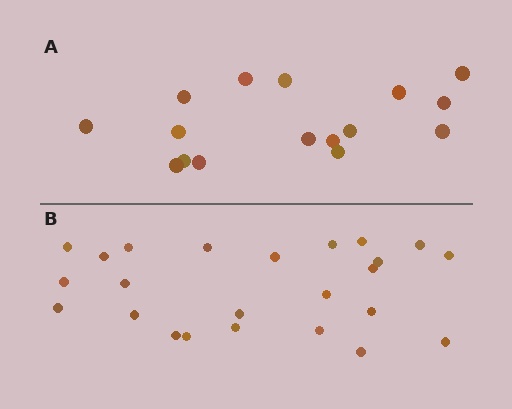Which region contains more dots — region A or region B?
Region B (the bottom region) has more dots.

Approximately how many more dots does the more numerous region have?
Region B has roughly 8 or so more dots than region A.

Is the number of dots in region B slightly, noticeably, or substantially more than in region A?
Region B has substantially more. The ratio is roughly 1.5 to 1.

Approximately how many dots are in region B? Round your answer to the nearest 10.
About 20 dots. (The exact count is 24, which rounds to 20.)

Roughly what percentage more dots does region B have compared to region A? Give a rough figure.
About 50% more.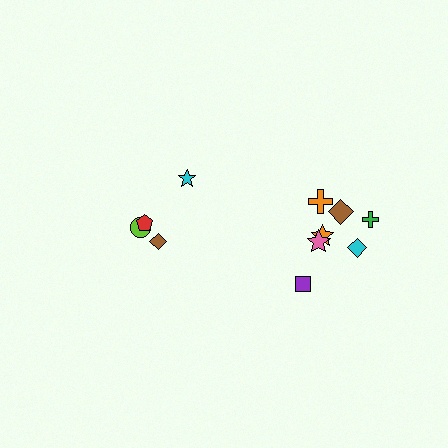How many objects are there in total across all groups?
There are 11 objects.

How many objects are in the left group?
There are 4 objects.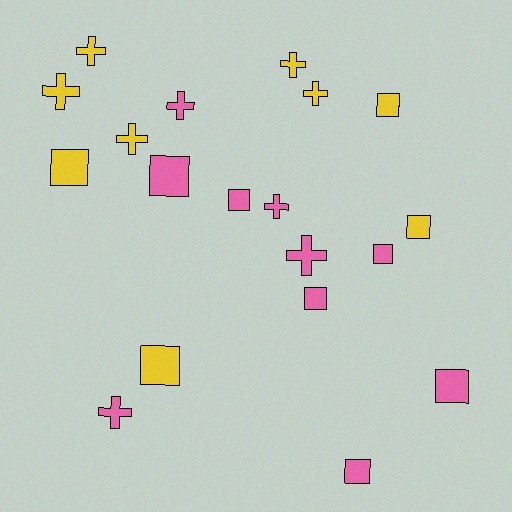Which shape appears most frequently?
Square, with 10 objects.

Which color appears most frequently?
Pink, with 10 objects.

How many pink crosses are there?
There are 4 pink crosses.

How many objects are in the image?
There are 19 objects.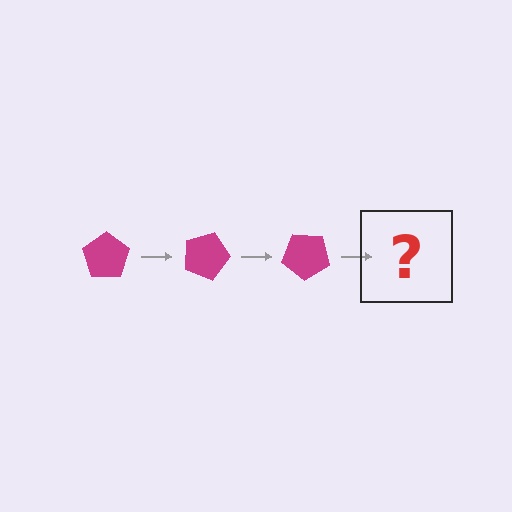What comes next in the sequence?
The next element should be a magenta pentagon rotated 60 degrees.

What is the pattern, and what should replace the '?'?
The pattern is that the pentagon rotates 20 degrees each step. The '?' should be a magenta pentagon rotated 60 degrees.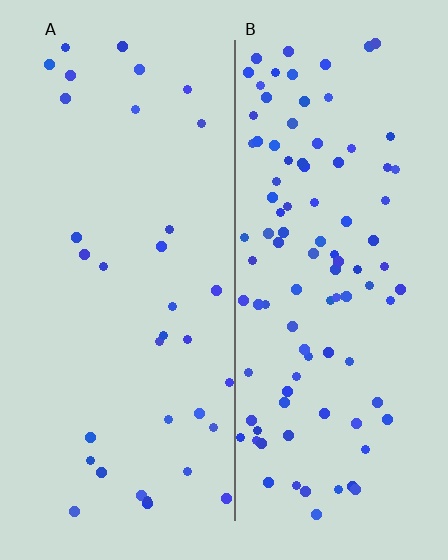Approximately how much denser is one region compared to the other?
Approximately 3.0× — region B over region A.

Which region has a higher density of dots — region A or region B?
B (the right).